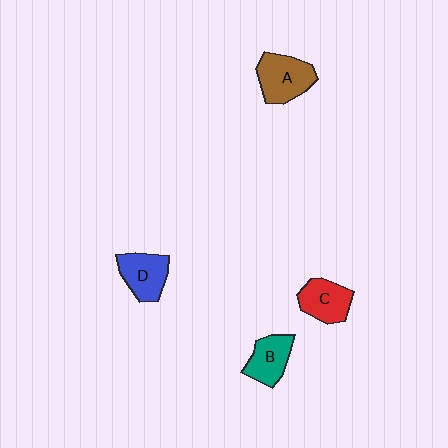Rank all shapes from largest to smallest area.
From largest to smallest: A (brown), D (blue), C (red), B (teal).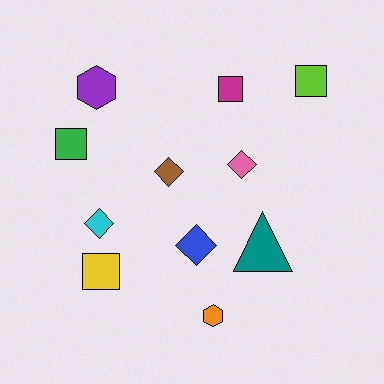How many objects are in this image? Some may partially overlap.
There are 11 objects.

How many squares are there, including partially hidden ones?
There are 4 squares.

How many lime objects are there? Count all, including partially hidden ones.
There is 1 lime object.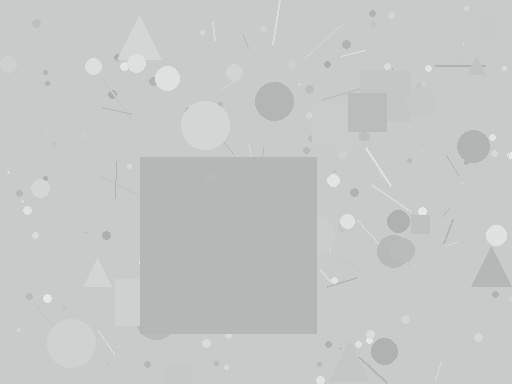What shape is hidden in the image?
A square is hidden in the image.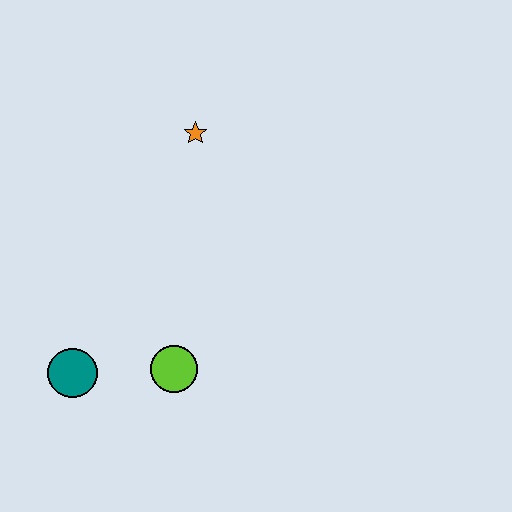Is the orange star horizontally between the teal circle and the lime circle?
No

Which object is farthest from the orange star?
The teal circle is farthest from the orange star.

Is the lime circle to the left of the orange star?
Yes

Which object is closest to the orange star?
The lime circle is closest to the orange star.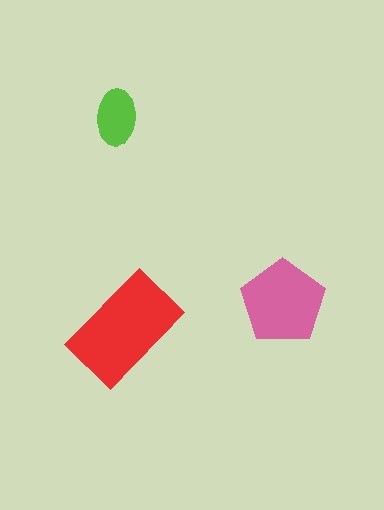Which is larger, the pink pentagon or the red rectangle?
The red rectangle.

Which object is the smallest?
The lime ellipse.